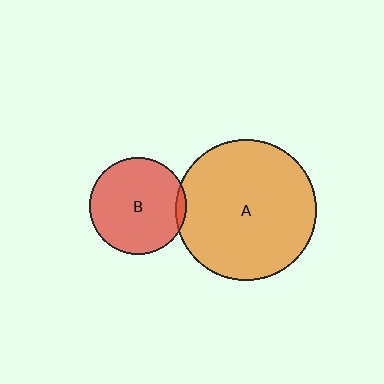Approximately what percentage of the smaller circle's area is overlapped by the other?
Approximately 5%.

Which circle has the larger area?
Circle A (orange).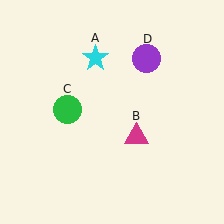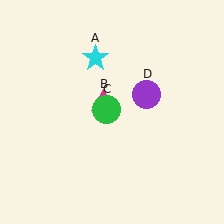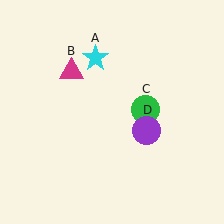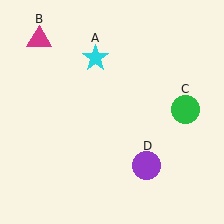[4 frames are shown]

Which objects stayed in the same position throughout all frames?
Cyan star (object A) remained stationary.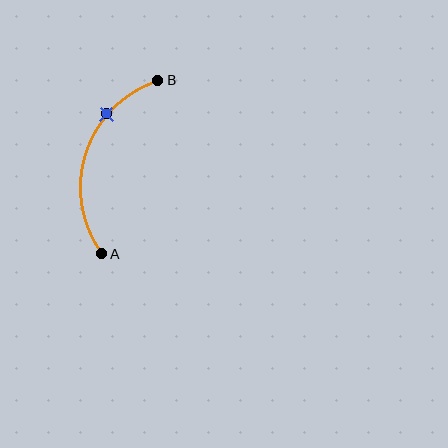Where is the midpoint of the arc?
The arc midpoint is the point on the curve farthest from the straight line joining A and B. It sits to the left of that line.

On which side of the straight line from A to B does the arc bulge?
The arc bulges to the left of the straight line connecting A and B.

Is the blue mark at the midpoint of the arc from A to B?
No. The blue mark lies on the arc but is closer to endpoint B. The arc midpoint would be at the point on the curve equidistant along the arc from both A and B.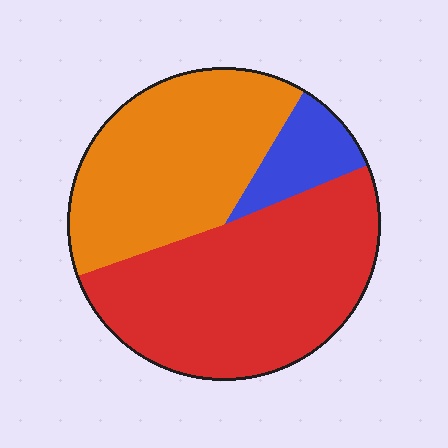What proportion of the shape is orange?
Orange takes up about two fifths (2/5) of the shape.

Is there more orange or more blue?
Orange.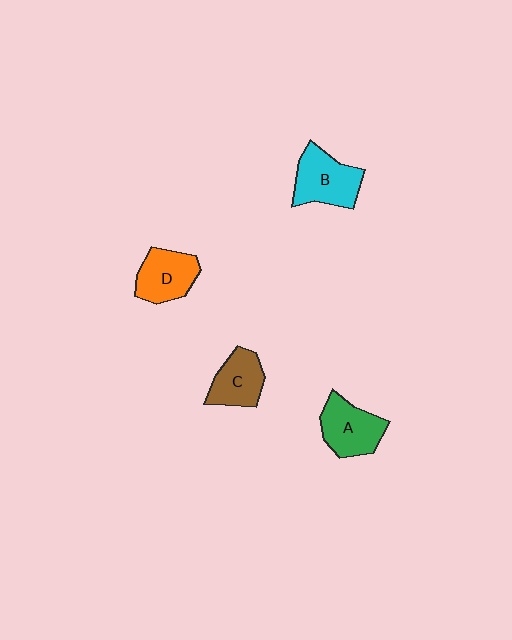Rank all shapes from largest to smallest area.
From largest to smallest: B (cyan), A (green), D (orange), C (brown).